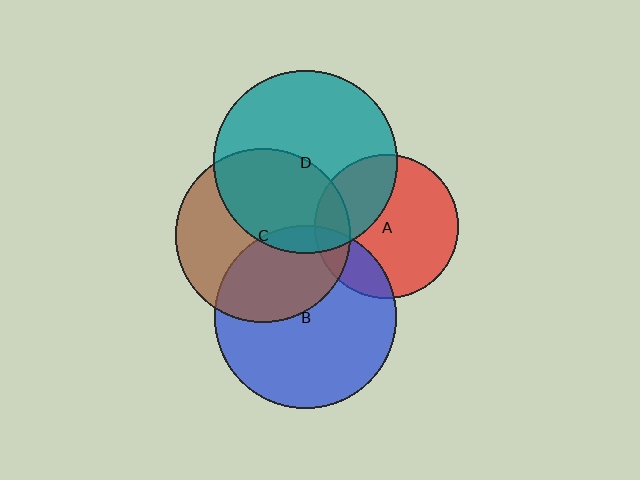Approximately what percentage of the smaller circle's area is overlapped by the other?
Approximately 45%.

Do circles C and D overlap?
Yes.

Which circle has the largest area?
Circle D (teal).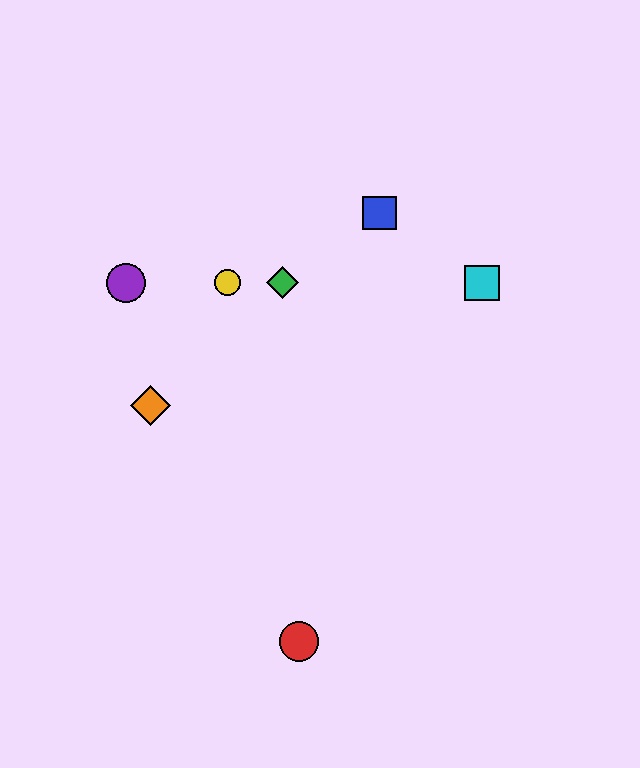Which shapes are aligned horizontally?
The green diamond, the yellow circle, the purple circle, the cyan square are aligned horizontally.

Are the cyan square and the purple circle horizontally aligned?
Yes, both are at y≈283.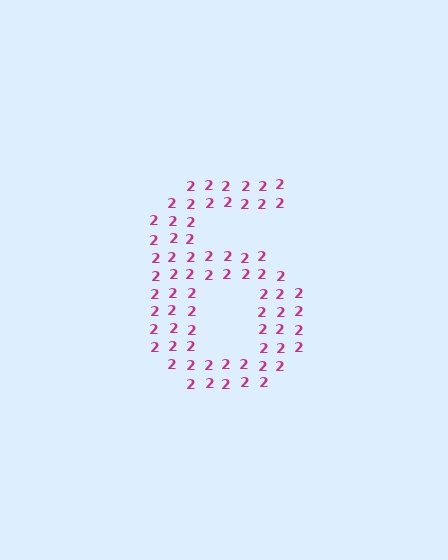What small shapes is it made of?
It is made of small digit 2's.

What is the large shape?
The large shape is the digit 6.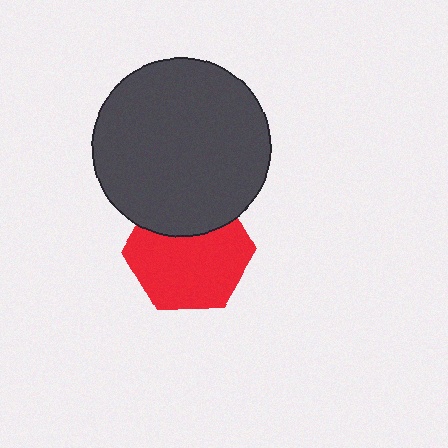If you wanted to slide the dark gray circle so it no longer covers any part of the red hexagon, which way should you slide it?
Slide it up — that is the most direct way to separate the two shapes.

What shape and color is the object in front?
The object in front is a dark gray circle.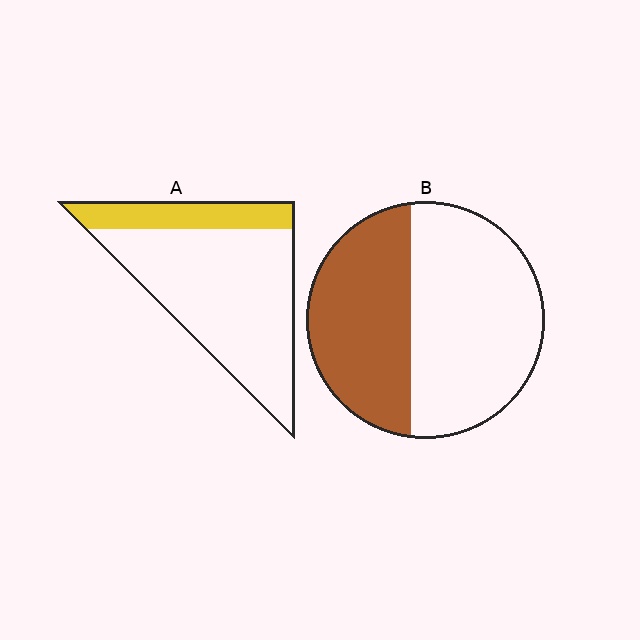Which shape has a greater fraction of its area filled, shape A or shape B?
Shape B.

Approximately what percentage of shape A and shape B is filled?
A is approximately 20% and B is approximately 40%.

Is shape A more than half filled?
No.